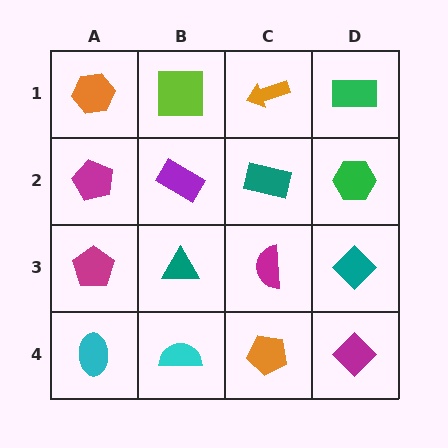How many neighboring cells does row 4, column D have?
2.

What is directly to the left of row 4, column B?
A cyan ellipse.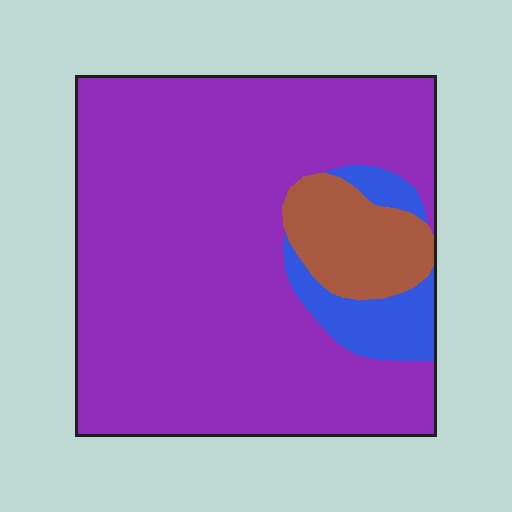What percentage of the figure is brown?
Brown covers 10% of the figure.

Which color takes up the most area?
Purple, at roughly 80%.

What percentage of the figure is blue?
Blue takes up about one tenth (1/10) of the figure.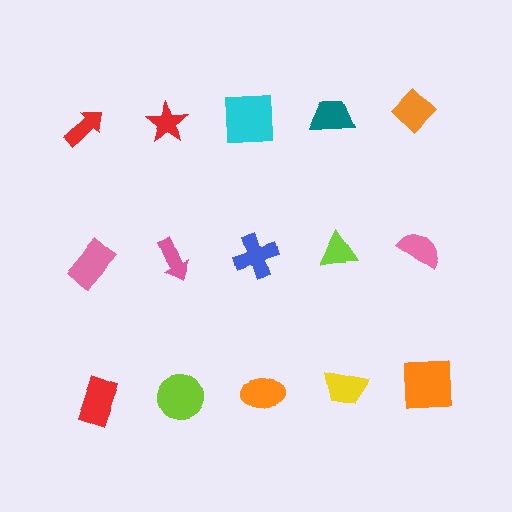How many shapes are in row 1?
5 shapes.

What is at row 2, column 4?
A lime triangle.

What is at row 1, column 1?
A red arrow.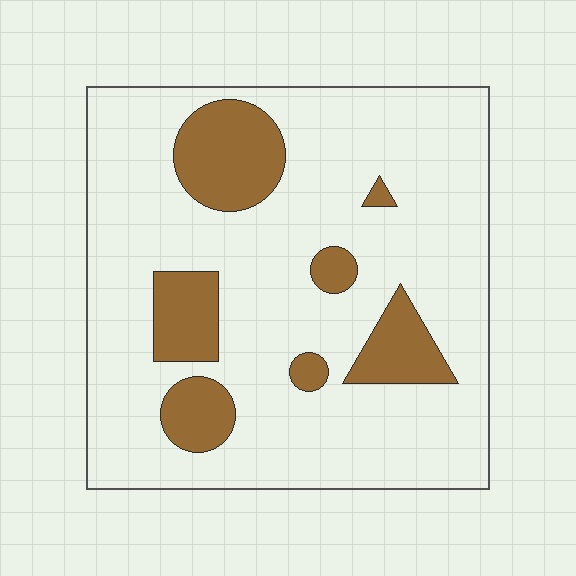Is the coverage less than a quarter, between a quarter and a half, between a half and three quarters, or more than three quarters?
Less than a quarter.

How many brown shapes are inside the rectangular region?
7.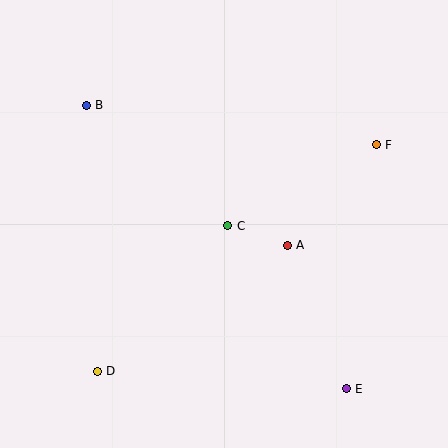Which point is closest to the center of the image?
Point C at (228, 226) is closest to the center.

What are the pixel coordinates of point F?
Point F is at (376, 145).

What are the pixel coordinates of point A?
Point A is at (287, 245).